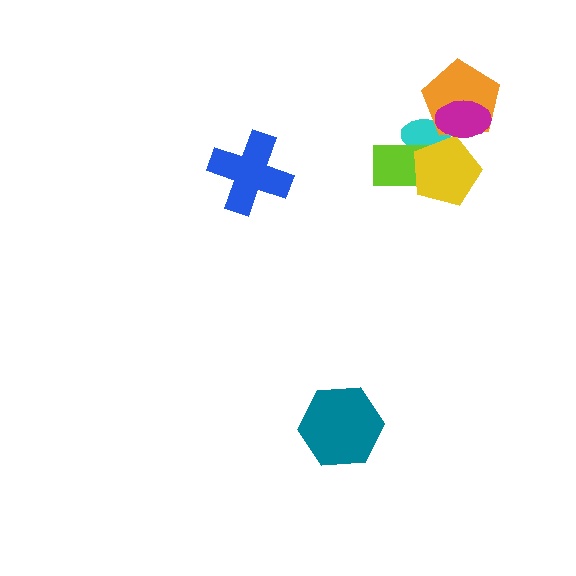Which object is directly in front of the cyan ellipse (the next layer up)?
The lime rectangle is directly in front of the cyan ellipse.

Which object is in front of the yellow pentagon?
The magenta ellipse is in front of the yellow pentagon.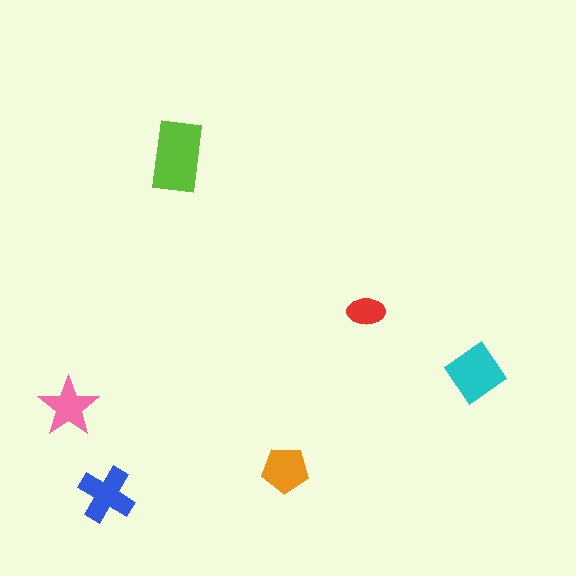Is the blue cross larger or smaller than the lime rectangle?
Smaller.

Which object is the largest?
The lime rectangle.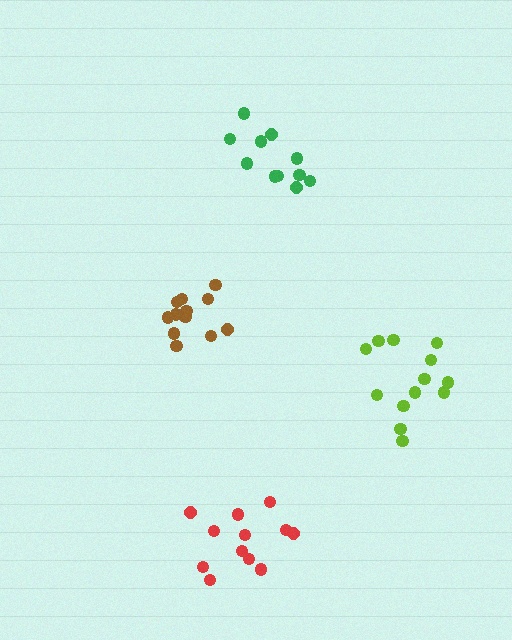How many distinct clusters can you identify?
There are 4 distinct clusters.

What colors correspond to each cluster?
The clusters are colored: red, green, brown, lime.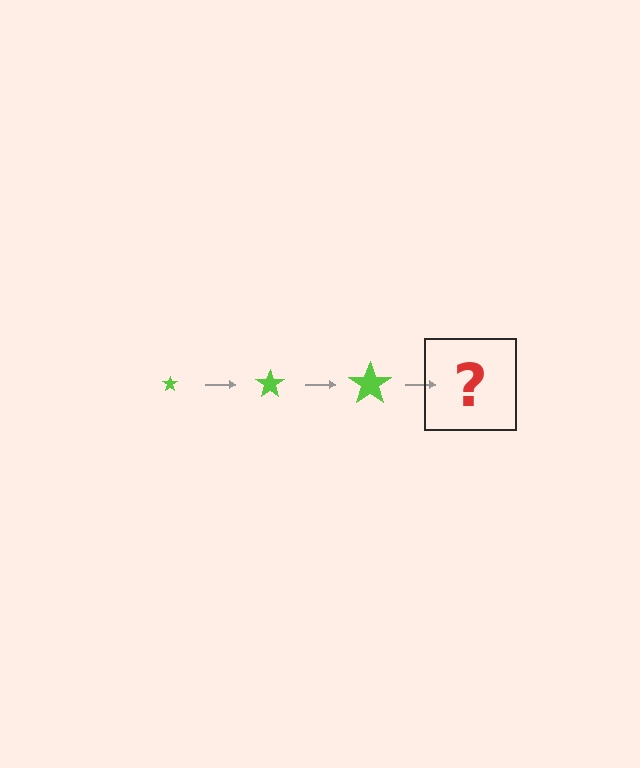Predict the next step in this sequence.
The next step is a lime star, larger than the previous one.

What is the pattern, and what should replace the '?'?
The pattern is that the star gets progressively larger each step. The '?' should be a lime star, larger than the previous one.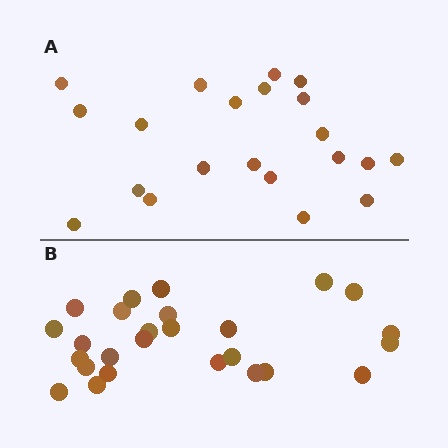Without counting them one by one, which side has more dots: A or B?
Region B (the bottom region) has more dots.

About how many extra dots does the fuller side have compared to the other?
Region B has about 5 more dots than region A.